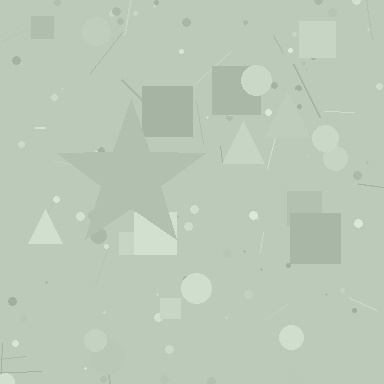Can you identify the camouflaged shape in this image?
The camouflaged shape is a star.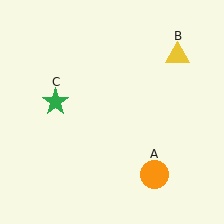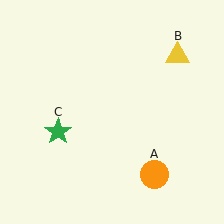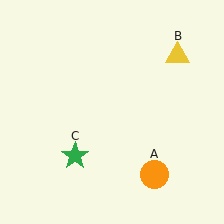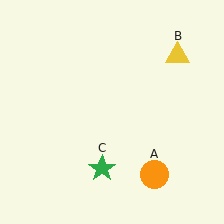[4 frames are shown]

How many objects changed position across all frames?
1 object changed position: green star (object C).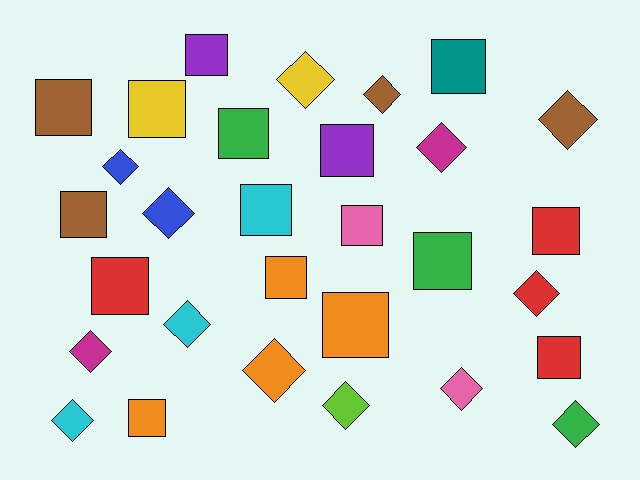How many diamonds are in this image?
There are 14 diamonds.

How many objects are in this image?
There are 30 objects.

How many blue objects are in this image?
There are 2 blue objects.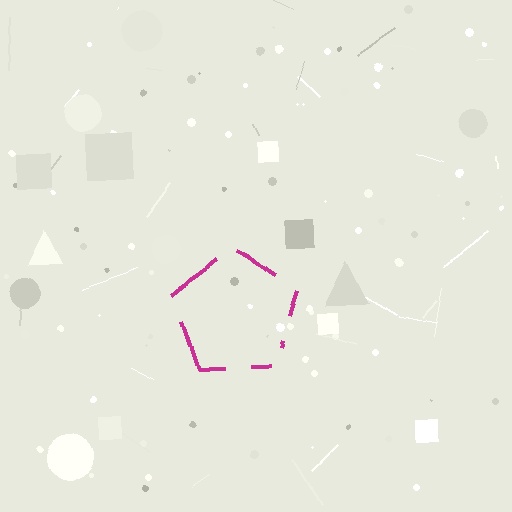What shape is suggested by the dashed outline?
The dashed outline suggests a pentagon.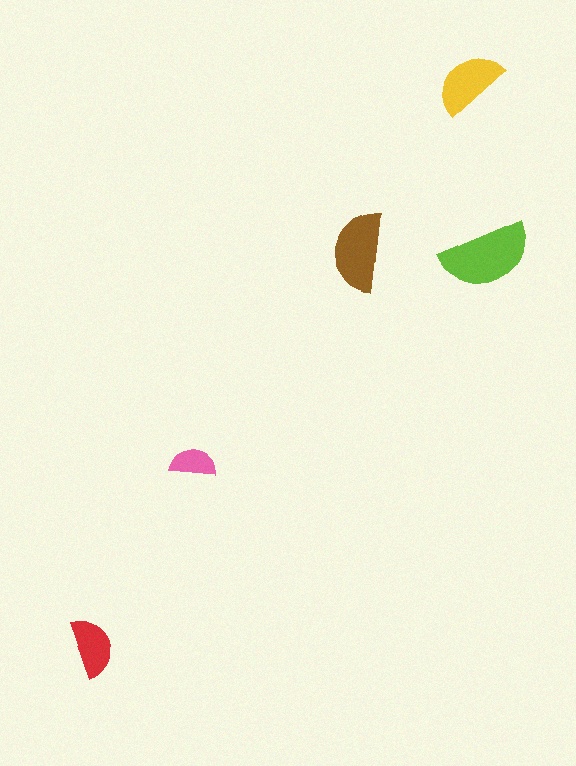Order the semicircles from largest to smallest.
the lime one, the brown one, the yellow one, the red one, the pink one.